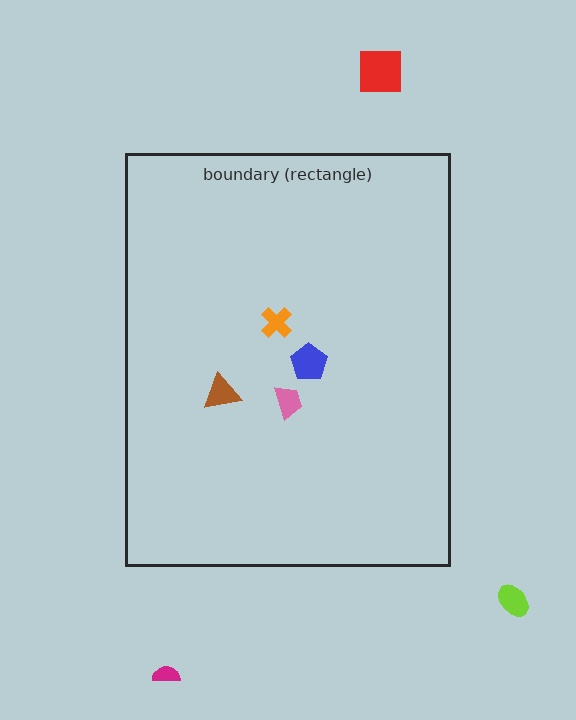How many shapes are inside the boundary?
4 inside, 3 outside.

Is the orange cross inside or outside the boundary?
Inside.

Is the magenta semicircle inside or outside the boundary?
Outside.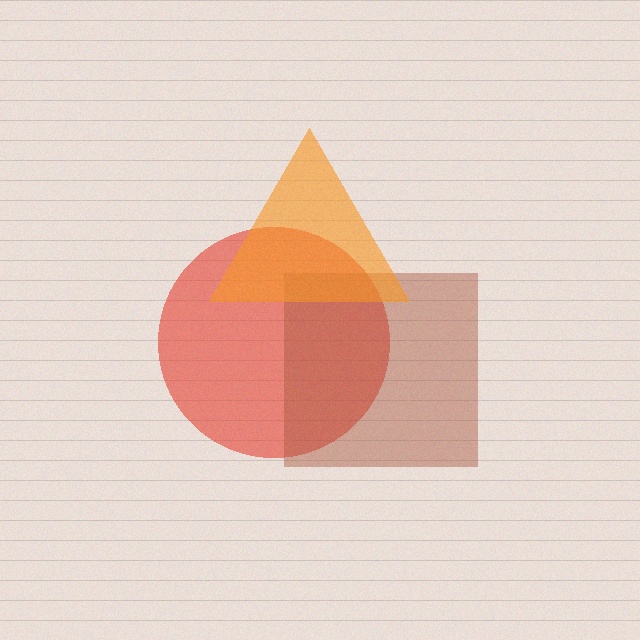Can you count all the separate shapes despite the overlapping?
Yes, there are 3 separate shapes.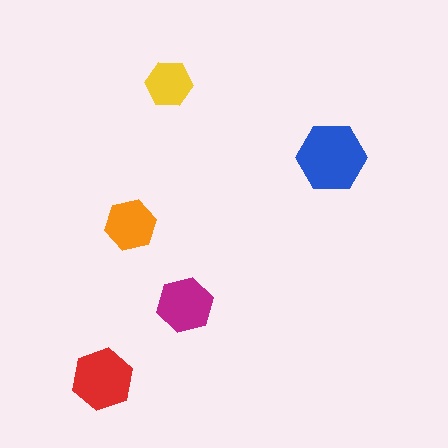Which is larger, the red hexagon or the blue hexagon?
The blue one.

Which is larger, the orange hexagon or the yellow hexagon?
The orange one.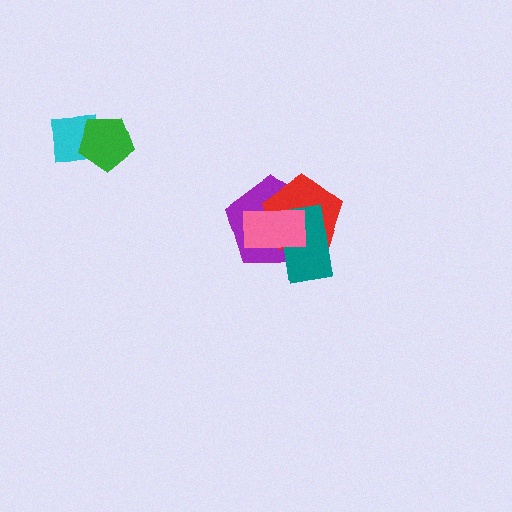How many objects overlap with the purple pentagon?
3 objects overlap with the purple pentagon.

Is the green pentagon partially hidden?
No, no other shape covers it.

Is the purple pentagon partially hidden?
Yes, it is partially covered by another shape.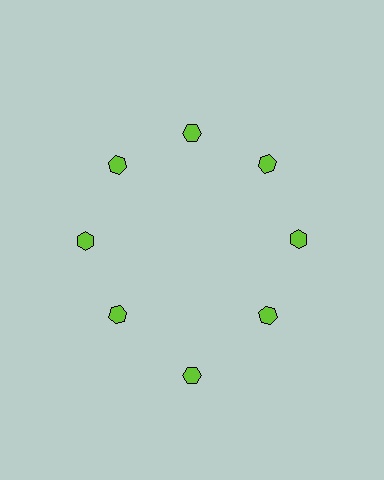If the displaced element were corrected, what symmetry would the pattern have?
It would have 8-fold rotational symmetry — the pattern would map onto itself every 45 degrees.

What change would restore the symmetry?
The symmetry would be restored by moving it inward, back onto the ring so that all 8 hexagons sit at equal angles and equal distance from the center.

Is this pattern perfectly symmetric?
No. The 8 lime hexagons are arranged in a ring, but one element near the 6 o'clock position is pushed outward from the center, breaking the 8-fold rotational symmetry.